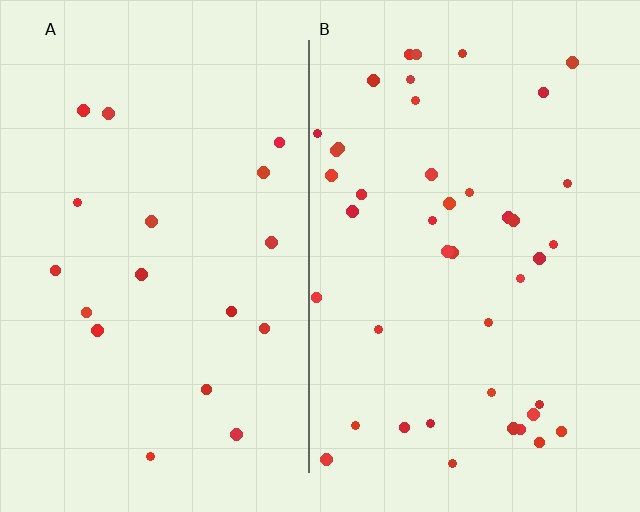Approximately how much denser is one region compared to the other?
Approximately 2.4× — region B over region A.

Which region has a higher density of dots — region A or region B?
B (the right).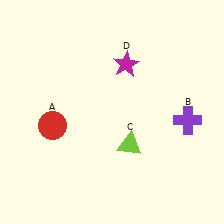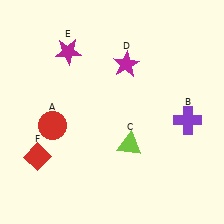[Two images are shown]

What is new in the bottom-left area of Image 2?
A red diamond (F) was added in the bottom-left area of Image 2.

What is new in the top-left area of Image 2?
A magenta star (E) was added in the top-left area of Image 2.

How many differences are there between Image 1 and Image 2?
There are 2 differences between the two images.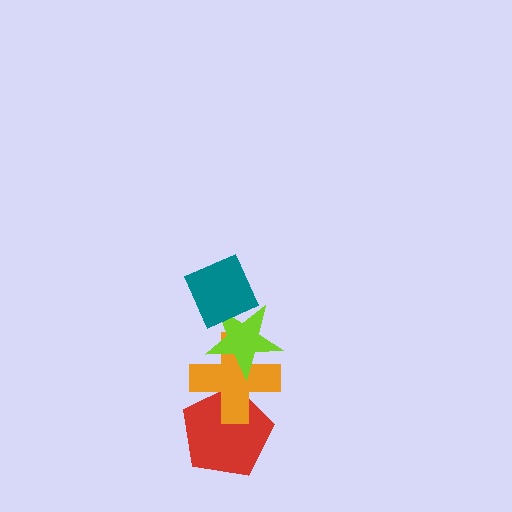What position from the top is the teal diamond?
The teal diamond is 1st from the top.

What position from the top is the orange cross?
The orange cross is 3rd from the top.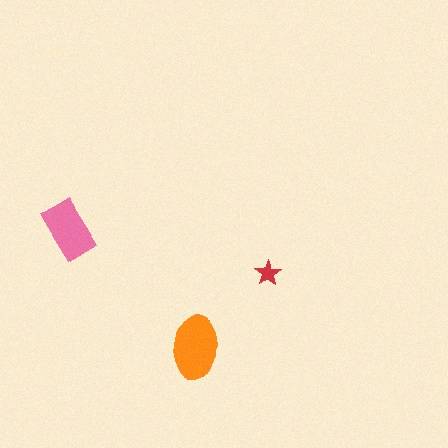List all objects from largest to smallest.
The orange ellipse, the pink rectangle, the red star.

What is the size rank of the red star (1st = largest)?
3rd.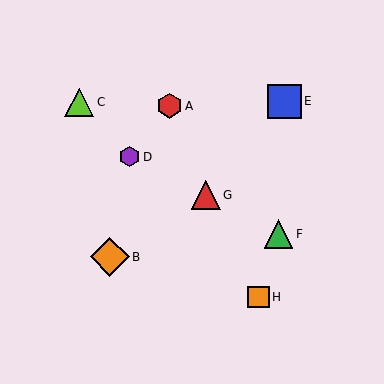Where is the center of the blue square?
The center of the blue square is at (284, 101).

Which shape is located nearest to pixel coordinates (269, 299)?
The orange square (labeled H) at (259, 297) is nearest to that location.